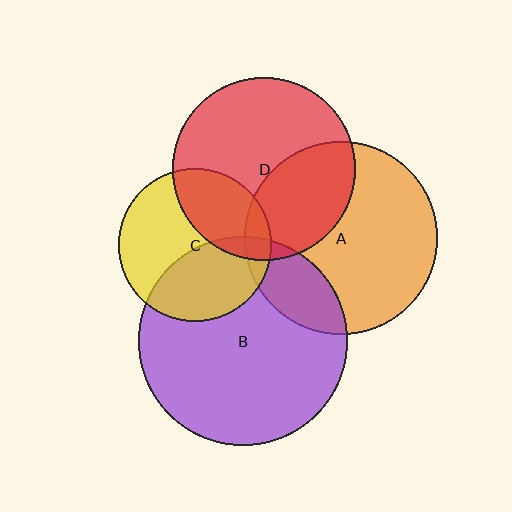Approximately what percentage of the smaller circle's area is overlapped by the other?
Approximately 10%.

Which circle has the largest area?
Circle B (purple).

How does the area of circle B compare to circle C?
Approximately 1.9 times.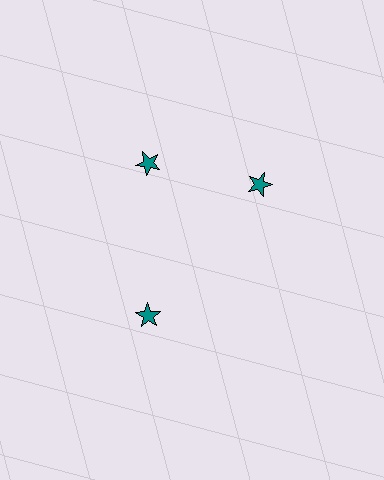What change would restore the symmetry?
The symmetry would be restored by rotating it back into even spacing with its neighbors so that all 3 stars sit at equal angles and equal distance from the center.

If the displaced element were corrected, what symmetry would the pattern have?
It would have 3-fold rotational symmetry — the pattern would map onto itself every 120 degrees.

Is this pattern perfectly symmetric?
No. The 3 teal stars are arranged in a ring, but one element near the 3 o'clock position is rotated out of alignment along the ring, breaking the 3-fold rotational symmetry.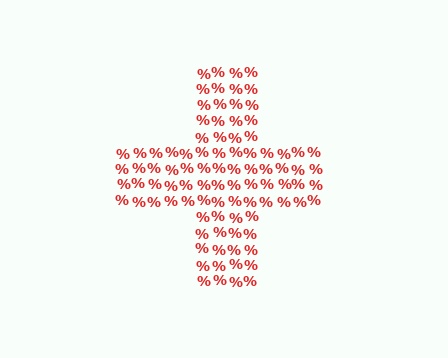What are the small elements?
The small elements are percent signs.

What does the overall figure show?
The overall figure shows a cross.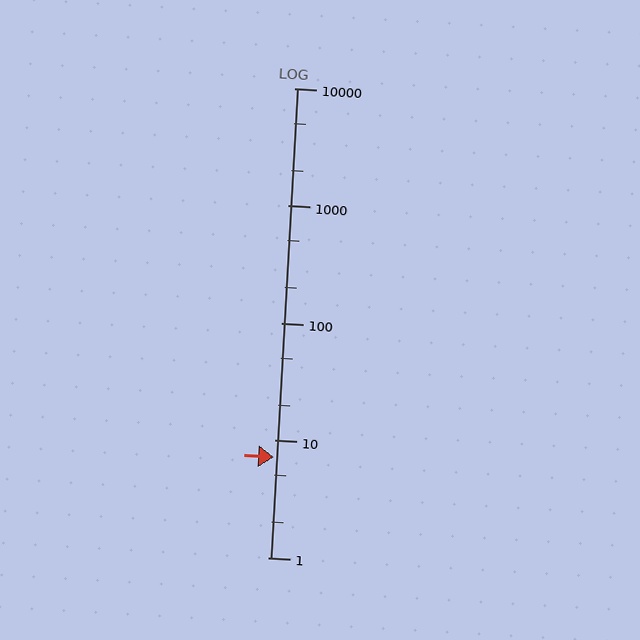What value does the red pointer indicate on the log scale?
The pointer indicates approximately 7.1.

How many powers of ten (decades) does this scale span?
The scale spans 4 decades, from 1 to 10000.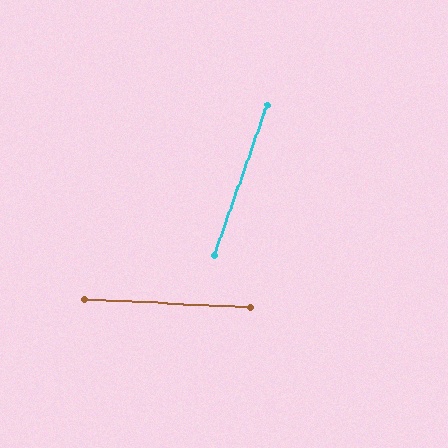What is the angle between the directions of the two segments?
Approximately 74 degrees.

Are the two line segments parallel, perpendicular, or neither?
Neither parallel nor perpendicular — they differ by about 74°.